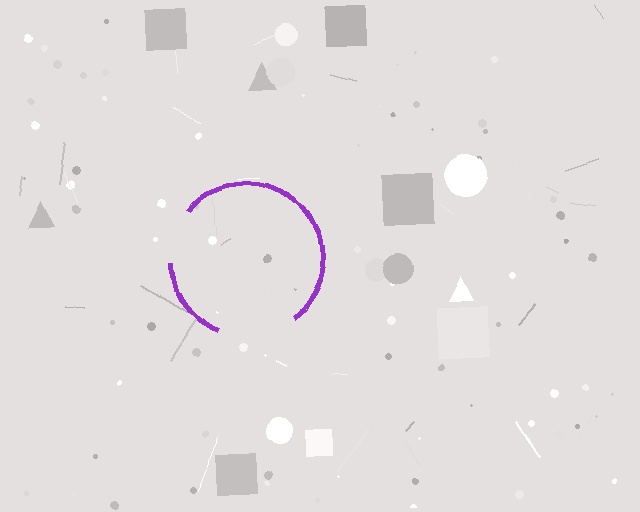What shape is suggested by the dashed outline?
The dashed outline suggests a circle.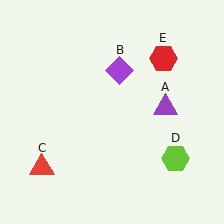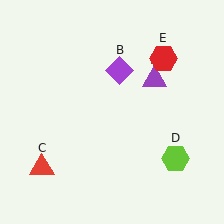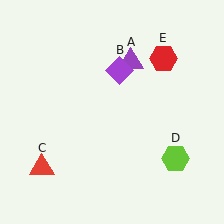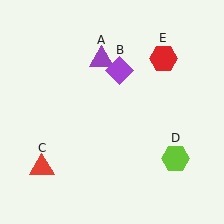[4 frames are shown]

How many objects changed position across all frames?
1 object changed position: purple triangle (object A).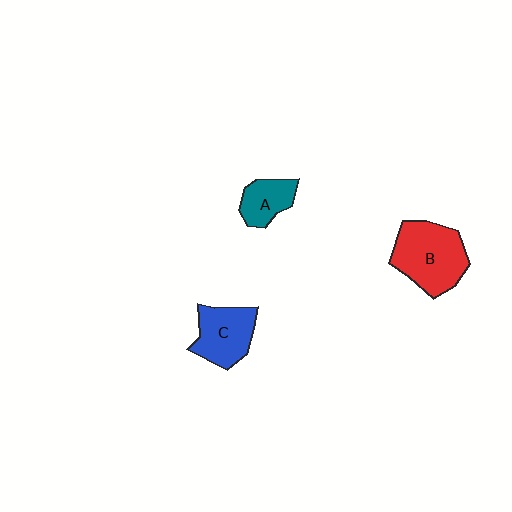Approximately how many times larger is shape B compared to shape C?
Approximately 1.4 times.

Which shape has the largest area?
Shape B (red).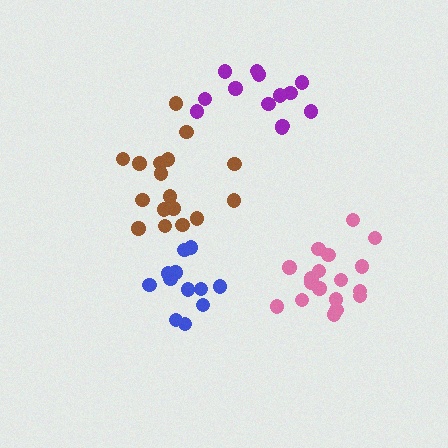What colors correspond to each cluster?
The clusters are colored: blue, pink, brown, purple.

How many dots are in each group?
Group 1: 12 dots, Group 2: 18 dots, Group 3: 17 dots, Group 4: 13 dots (60 total).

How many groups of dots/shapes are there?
There are 4 groups.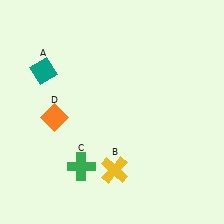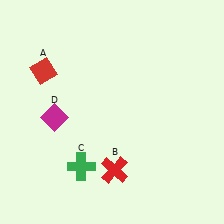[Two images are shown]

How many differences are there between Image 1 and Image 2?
There are 3 differences between the two images.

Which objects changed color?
A changed from teal to red. B changed from yellow to red. D changed from orange to magenta.